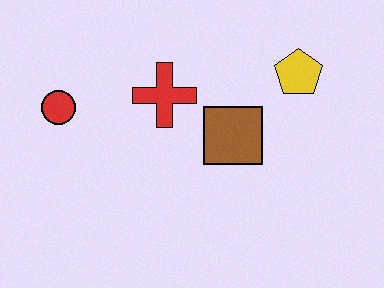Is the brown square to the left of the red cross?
No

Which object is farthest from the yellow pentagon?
The red circle is farthest from the yellow pentagon.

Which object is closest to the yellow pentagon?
The brown square is closest to the yellow pentagon.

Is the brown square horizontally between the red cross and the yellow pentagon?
Yes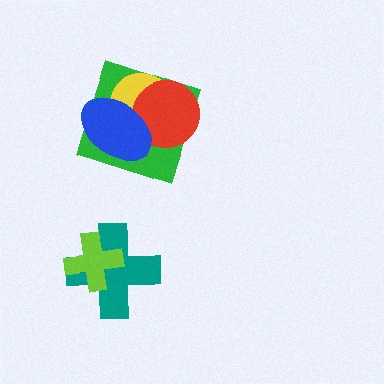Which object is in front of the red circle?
The blue ellipse is in front of the red circle.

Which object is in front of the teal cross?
The lime cross is in front of the teal cross.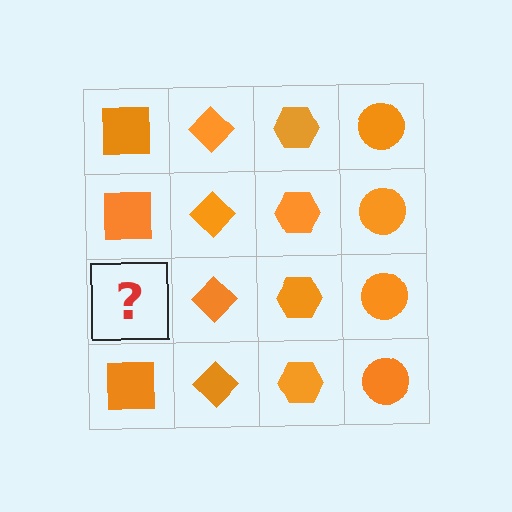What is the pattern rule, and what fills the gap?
The rule is that each column has a consistent shape. The gap should be filled with an orange square.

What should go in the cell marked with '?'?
The missing cell should contain an orange square.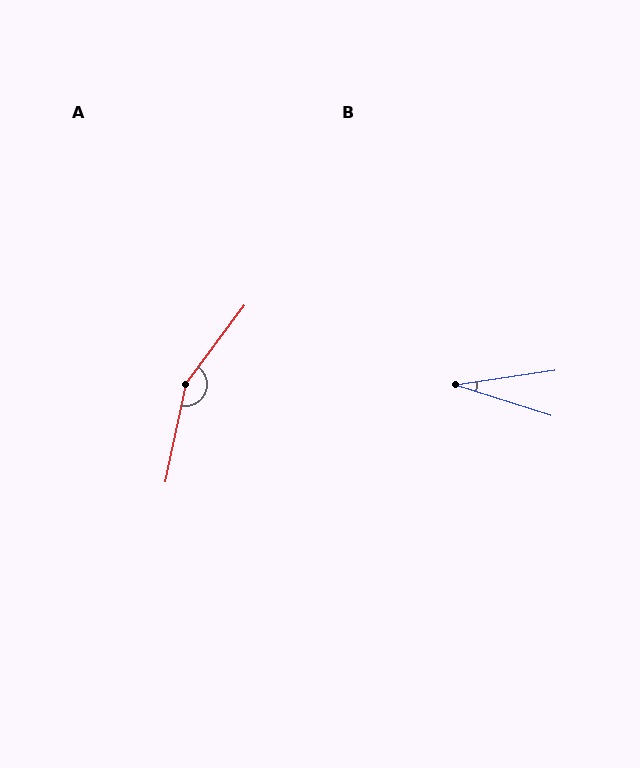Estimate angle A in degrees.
Approximately 155 degrees.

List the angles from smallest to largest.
B (26°), A (155°).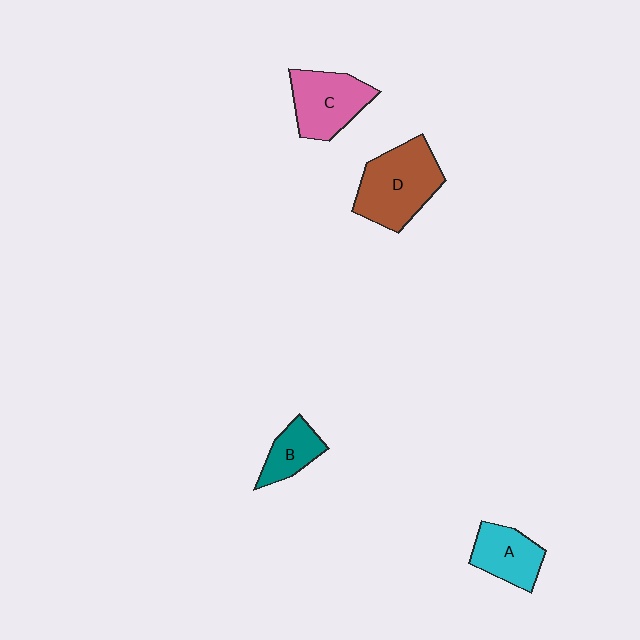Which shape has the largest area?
Shape D (brown).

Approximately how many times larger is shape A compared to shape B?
Approximately 1.3 times.